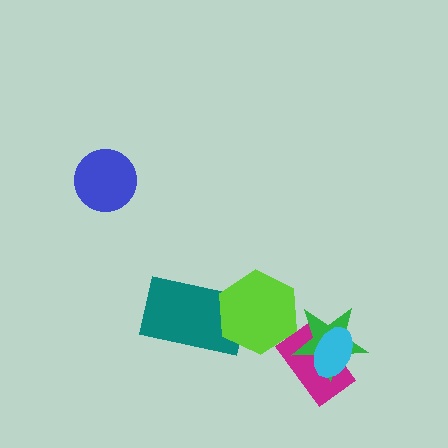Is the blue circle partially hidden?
No, no other shape covers it.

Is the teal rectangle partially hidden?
Yes, it is partially covered by another shape.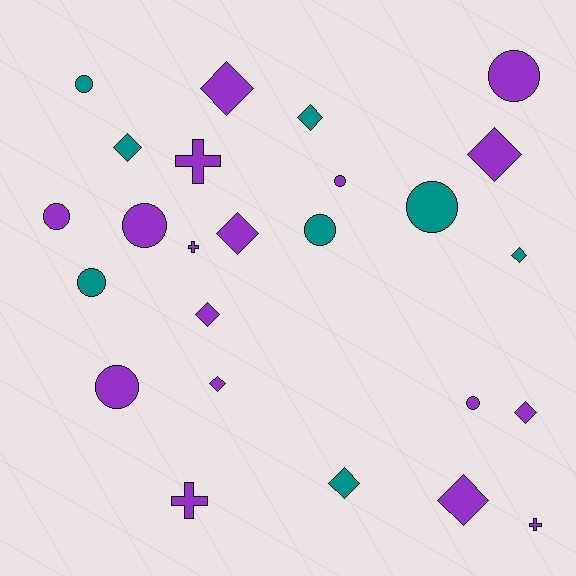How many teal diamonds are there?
There are 4 teal diamonds.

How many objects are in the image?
There are 25 objects.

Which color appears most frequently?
Purple, with 17 objects.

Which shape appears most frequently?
Diamond, with 11 objects.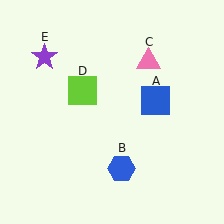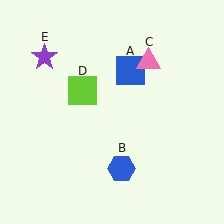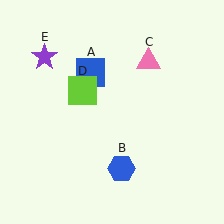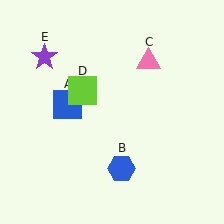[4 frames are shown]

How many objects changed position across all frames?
1 object changed position: blue square (object A).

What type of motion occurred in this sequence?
The blue square (object A) rotated counterclockwise around the center of the scene.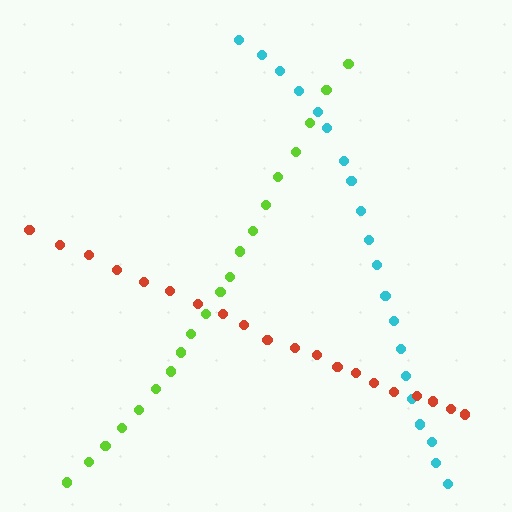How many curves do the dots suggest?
There are 3 distinct paths.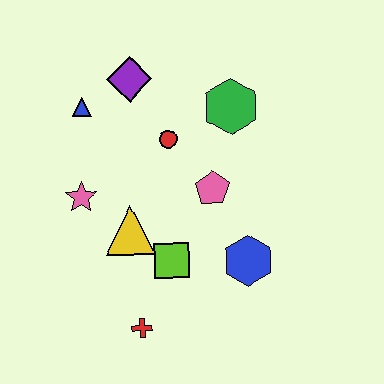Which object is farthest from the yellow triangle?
The green hexagon is farthest from the yellow triangle.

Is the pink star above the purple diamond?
No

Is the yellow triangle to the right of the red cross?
No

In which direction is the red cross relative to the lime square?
The red cross is below the lime square.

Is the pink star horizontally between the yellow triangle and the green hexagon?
No